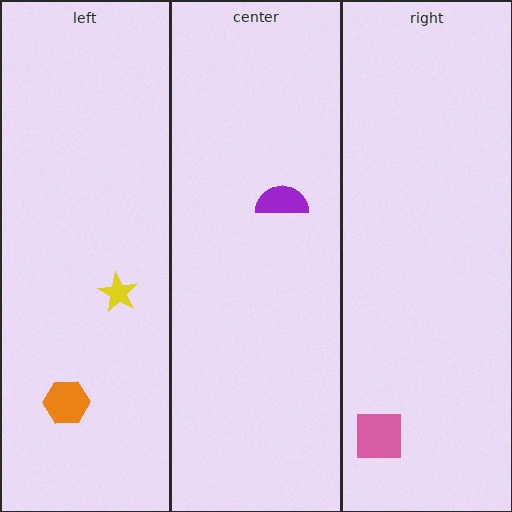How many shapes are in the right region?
1.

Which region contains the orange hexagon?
The left region.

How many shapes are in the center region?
1.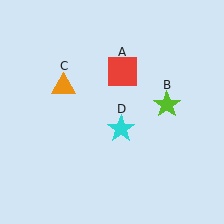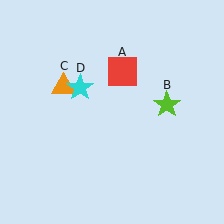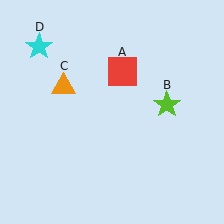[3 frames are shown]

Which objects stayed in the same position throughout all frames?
Red square (object A) and lime star (object B) and orange triangle (object C) remained stationary.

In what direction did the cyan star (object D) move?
The cyan star (object D) moved up and to the left.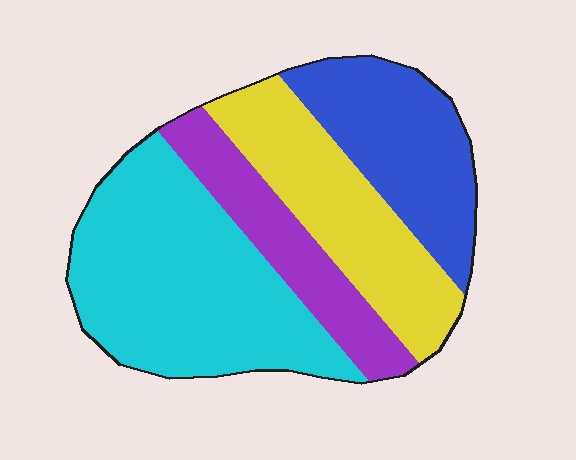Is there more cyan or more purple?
Cyan.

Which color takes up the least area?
Purple, at roughly 15%.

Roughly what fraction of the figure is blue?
Blue covers roughly 20% of the figure.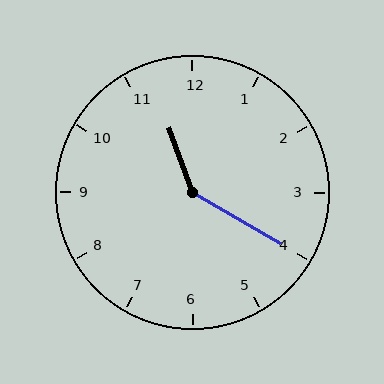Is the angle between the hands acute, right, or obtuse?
It is obtuse.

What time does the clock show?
11:20.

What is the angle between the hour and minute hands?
Approximately 140 degrees.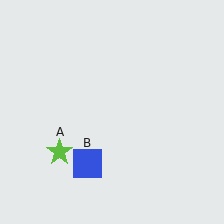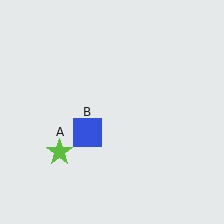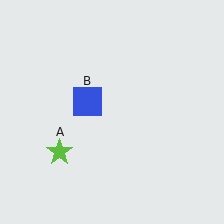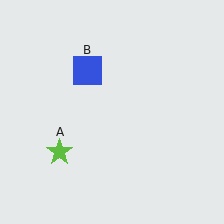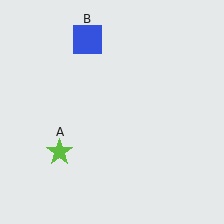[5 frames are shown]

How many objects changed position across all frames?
1 object changed position: blue square (object B).